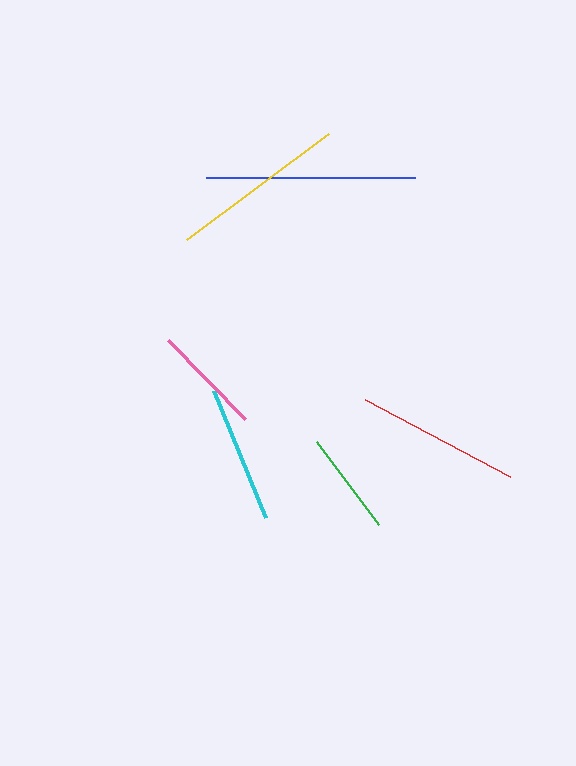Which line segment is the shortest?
The green line is the shortest at approximately 104 pixels.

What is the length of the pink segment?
The pink segment is approximately 110 pixels long.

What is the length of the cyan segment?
The cyan segment is approximately 138 pixels long.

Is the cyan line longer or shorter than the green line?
The cyan line is longer than the green line.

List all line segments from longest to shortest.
From longest to shortest: blue, yellow, red, cyan, pink, green.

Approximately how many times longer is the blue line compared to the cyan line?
The blue line is approximately 1.5 times the length of the cyan line.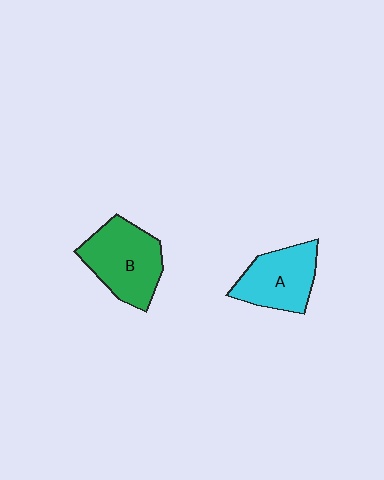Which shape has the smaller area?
Shape A (cyan).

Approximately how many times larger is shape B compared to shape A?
Approximately 1.2 times.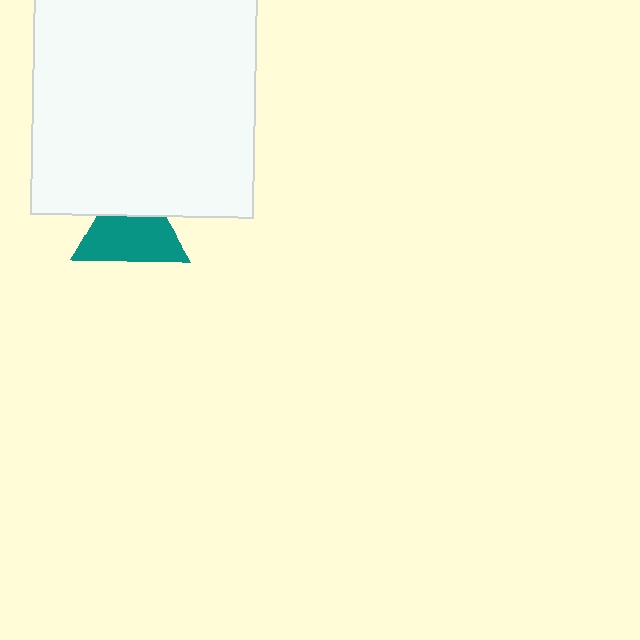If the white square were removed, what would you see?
You would see the complete teal triangle.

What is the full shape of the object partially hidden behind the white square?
The partially hidden object is a teal triangle.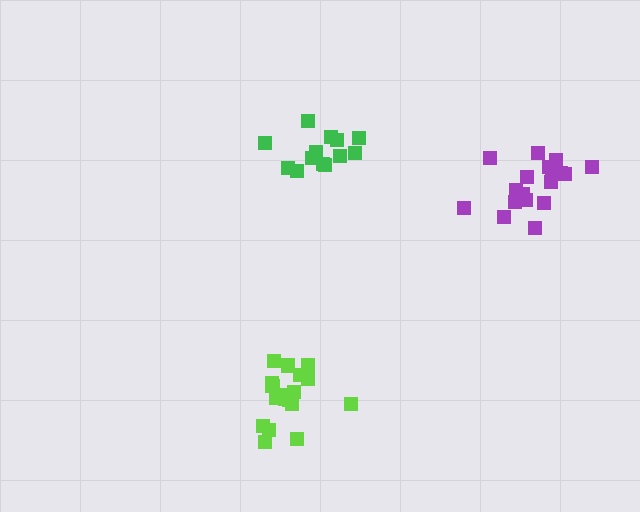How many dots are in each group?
Group 1: 13 dots, Group 2: 18 dots, Group 3: 19 dots (50 total).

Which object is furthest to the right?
The purple cluster is rightmost.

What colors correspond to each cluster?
The clusters are colored: green, lime, purple.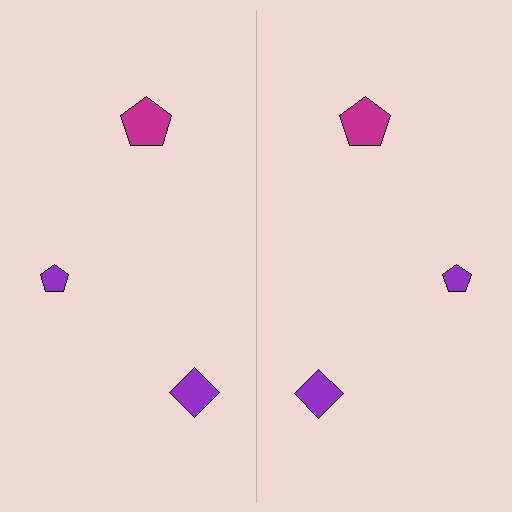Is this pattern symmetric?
Yes, this pattern has bilateral (reflection) symmetry.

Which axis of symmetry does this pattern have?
The pattern has a vertical axis of symmetry running through the center of the image.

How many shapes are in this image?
There are 6 shapes in this image.